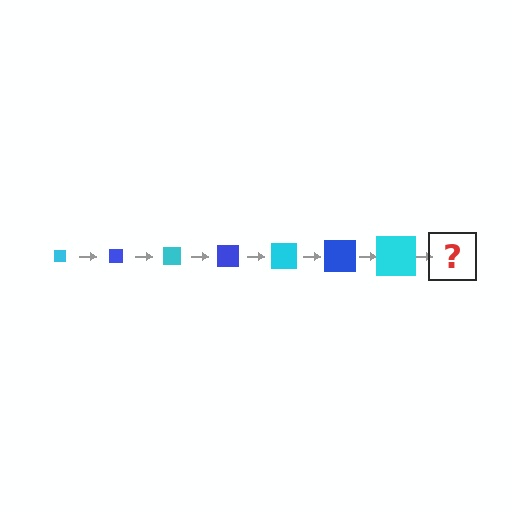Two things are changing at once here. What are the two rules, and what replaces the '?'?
The two rules are that the square grows larger each step and the color cycles through cyan and blue. The '?' should be a blue square, larger than the previous one.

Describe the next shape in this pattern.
It should be a blue square, larger than the previous one.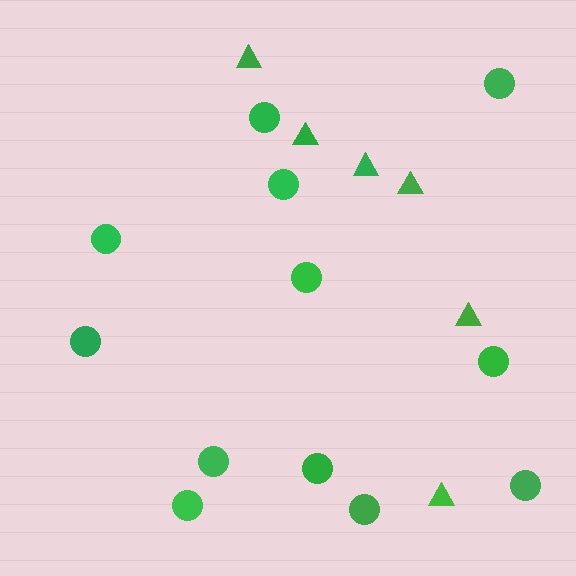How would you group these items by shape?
There are 2 groups: one group of triangles (6) and one group of circles (12).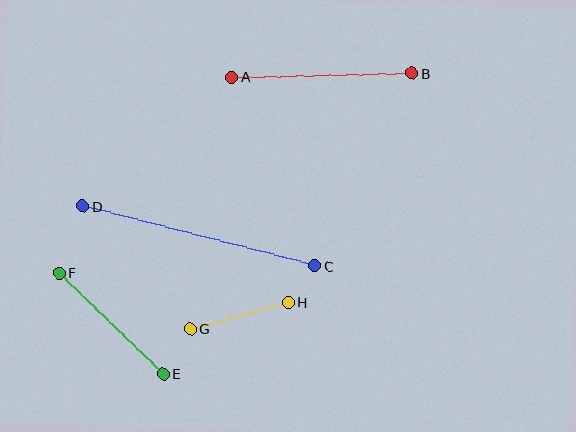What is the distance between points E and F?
The distance is approximately 145 pixels.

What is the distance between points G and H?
The distance is approximately 101 pixels.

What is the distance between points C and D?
The distance is approximately 239 pixels.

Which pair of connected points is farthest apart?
Points C and D are farthest apart.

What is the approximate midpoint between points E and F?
The midpoint is at approximately (111, 323) pixels.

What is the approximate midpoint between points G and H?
The midpoint is at approximately (239, 316) pixels.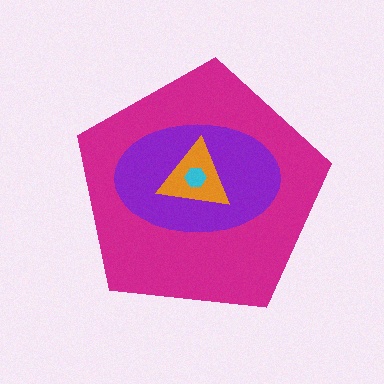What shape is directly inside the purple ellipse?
The orange triangle.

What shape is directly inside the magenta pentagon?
The purple ellipse.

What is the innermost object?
The cyan hexagon.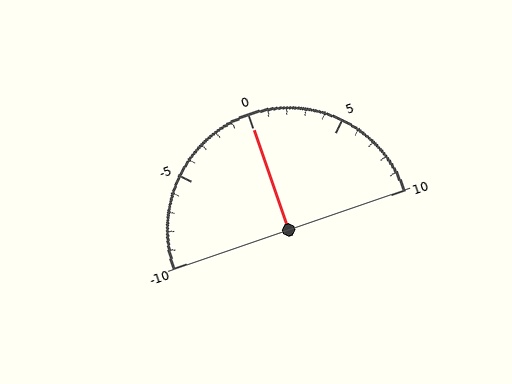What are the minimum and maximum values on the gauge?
The gauge ranges from -10 to 10.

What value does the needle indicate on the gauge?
The needle indicates approximately 0.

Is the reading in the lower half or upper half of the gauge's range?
The reading is in the upper half of the range (-10 to 10).